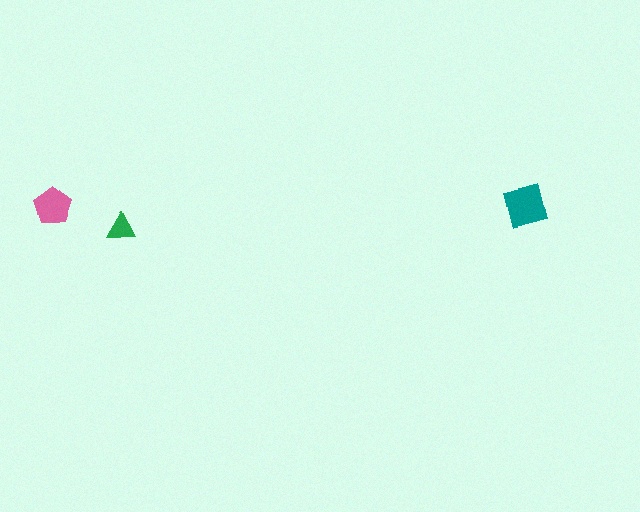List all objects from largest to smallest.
The teal square, the pink pentagon, the green triangle.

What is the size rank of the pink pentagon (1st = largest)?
2nd.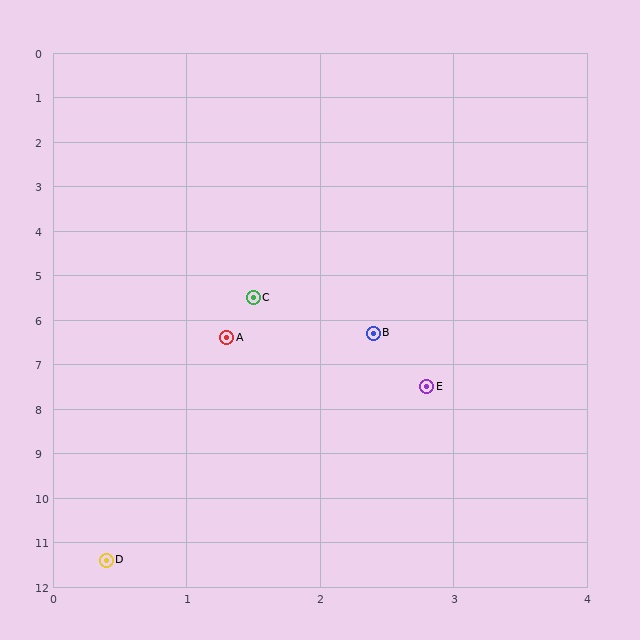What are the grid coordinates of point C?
Point C is at approximately (1.5, 5.5).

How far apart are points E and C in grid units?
Points E and C are about 2.4 grid units apart.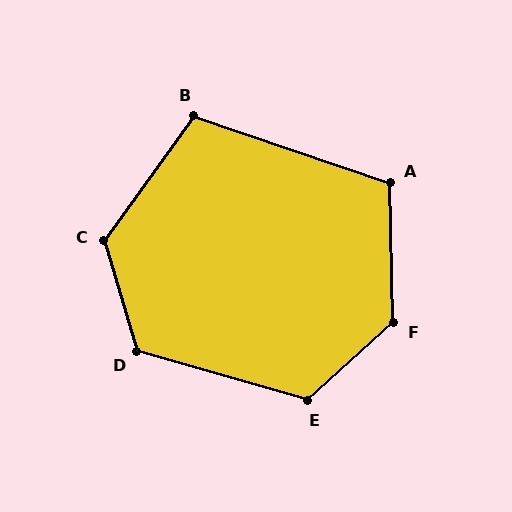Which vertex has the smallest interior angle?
B, at approximately 107 degrees.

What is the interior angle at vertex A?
Approximately 110 degrees (obtuse).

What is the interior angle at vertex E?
Approximately 122 degrees (obtuse).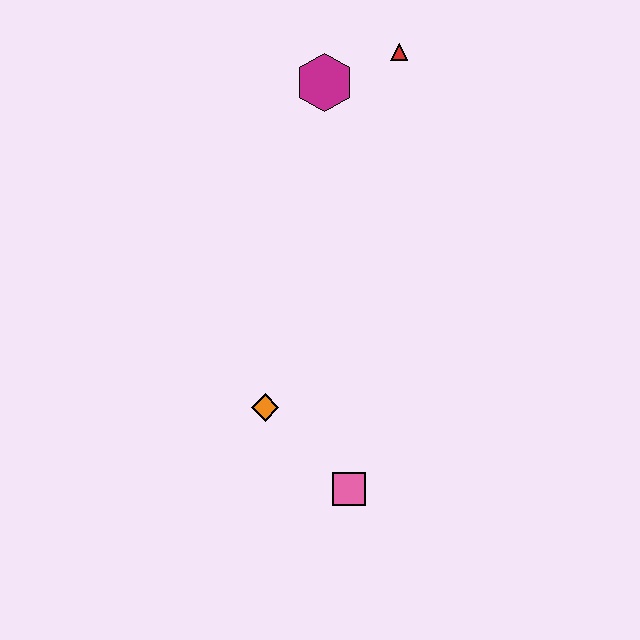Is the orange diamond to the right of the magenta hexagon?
No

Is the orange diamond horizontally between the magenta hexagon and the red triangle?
No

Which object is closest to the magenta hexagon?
The red triangle is closest to the magenta hexagon.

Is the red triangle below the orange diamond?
No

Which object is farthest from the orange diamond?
The red triangle is farthest from the orange diamond.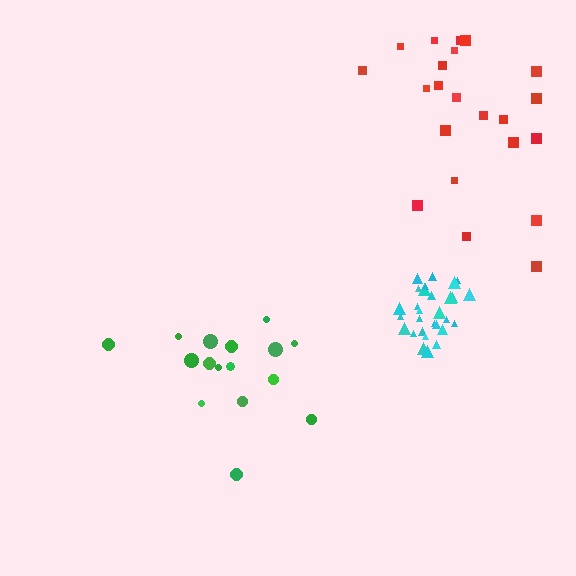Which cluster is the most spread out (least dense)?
Red.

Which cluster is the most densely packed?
Cyan.